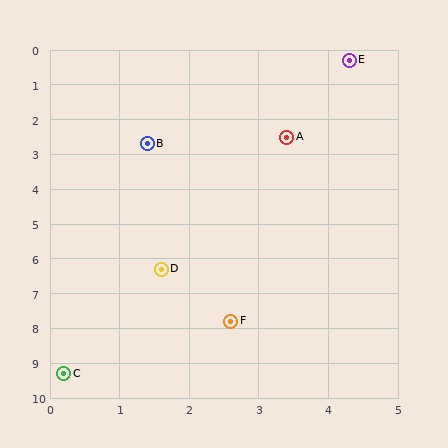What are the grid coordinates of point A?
Point A is at approximately (3.4, 2.5).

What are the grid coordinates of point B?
Point B is at approximately (1.4, 2.7).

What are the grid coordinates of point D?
Point D is at approximately (1.6, 6.3).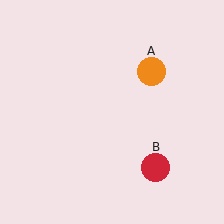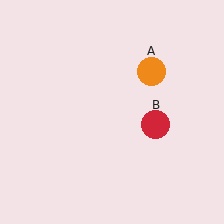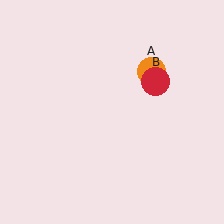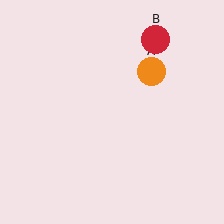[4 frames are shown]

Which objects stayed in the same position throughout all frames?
Orange circle (object A) remained stationary.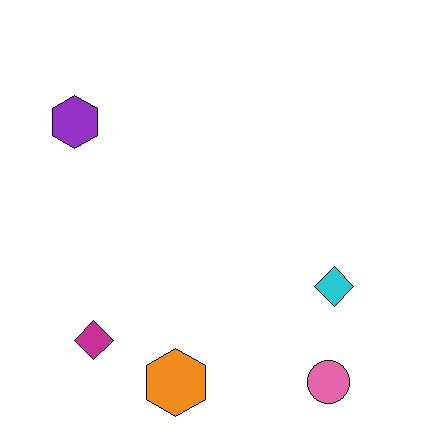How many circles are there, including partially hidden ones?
There is 1 circle.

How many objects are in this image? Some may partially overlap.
There are 5 objects.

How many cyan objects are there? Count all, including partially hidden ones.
There is 1 cyan object.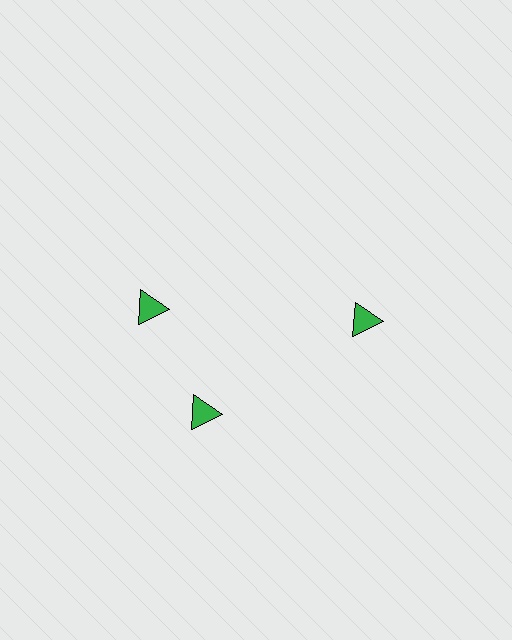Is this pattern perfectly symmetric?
No. The 3 green triangles are arranged in a ring, but one element near the 11 o'clock position is rotated out of alignment along the ring, breaking the 3-fold rotational symmetry.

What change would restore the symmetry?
The symmetry would be restored by rotating it back into even spacing with its neighbors so that all 3 triangles sit at equal angles and equal distance from the center.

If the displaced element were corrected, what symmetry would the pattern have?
It would have 3-fold rotational symmetry — the pattern would map onto itself every 120 degrees.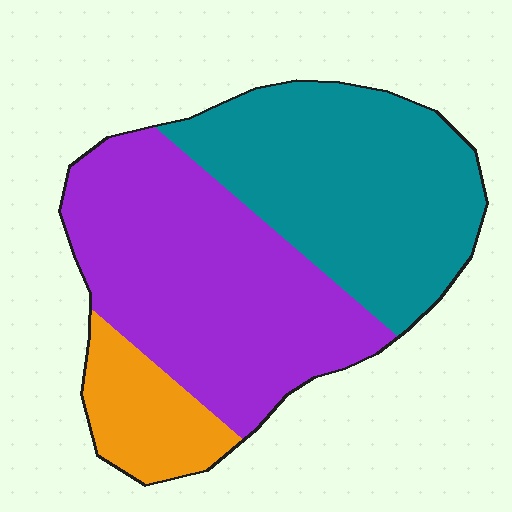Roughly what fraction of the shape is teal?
Teal covers around 40% of the shape.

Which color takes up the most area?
Purple, at roughly 45%.